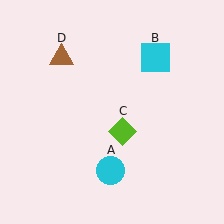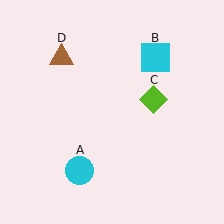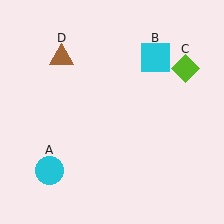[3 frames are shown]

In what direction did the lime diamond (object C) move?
The lime diamond (object C) moved up and to the right.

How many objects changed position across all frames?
2 objects changed position: cyan circle (object A), lime diamond (object C).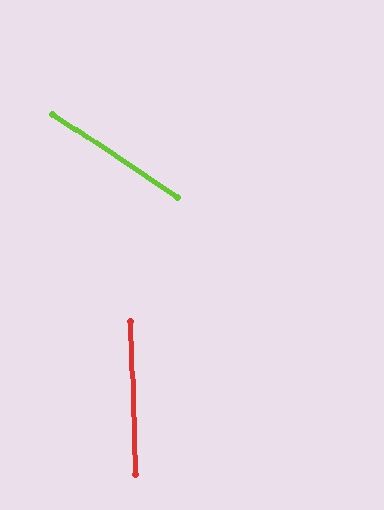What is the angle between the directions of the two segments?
Approximately 54 degrees.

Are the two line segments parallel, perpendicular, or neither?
Neither parallel nor perpendicular — they differ by about 54°.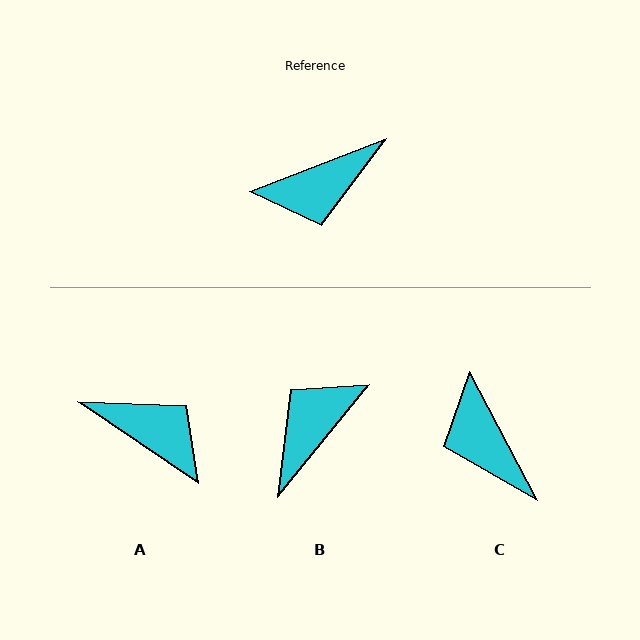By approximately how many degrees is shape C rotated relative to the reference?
Approximately 83 degrees clockwise.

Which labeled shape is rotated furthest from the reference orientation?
B, about 150 degrees away.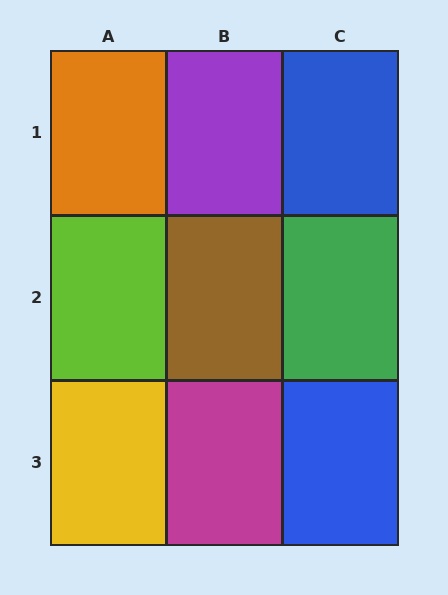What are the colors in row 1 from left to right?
Orange, purple, blue.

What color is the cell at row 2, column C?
Green.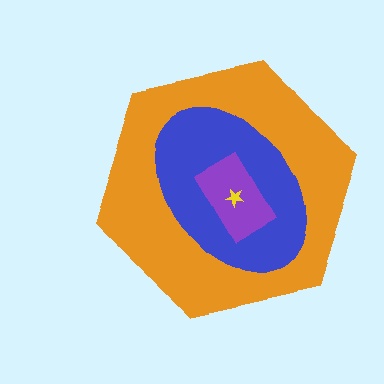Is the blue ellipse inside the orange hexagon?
Yes.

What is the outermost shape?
The orange hexagon.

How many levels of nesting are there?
4.